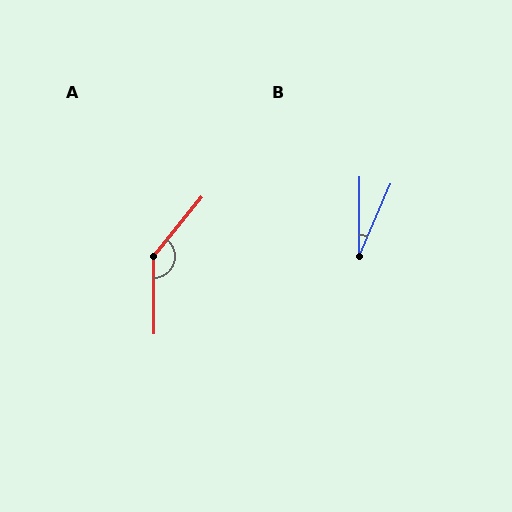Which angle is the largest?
A, at approximately 141 degrees.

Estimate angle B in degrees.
Approximately 23 degrees.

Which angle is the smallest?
B, at approximately 23 degrees.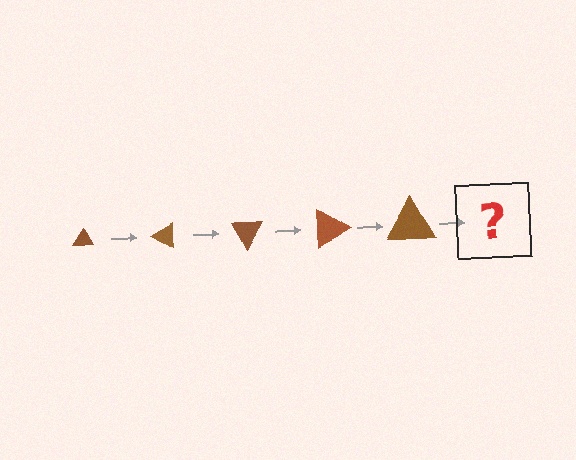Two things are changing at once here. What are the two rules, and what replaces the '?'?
The two rules are that the triangle grows larger each step and it rotates 30 degrees each step. The '?' should be a triangle, larger than the previous one and rotated 150 degrees from the start.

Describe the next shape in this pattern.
It should be a triangle, larger than the previous one and rotated 150 degrees from the start.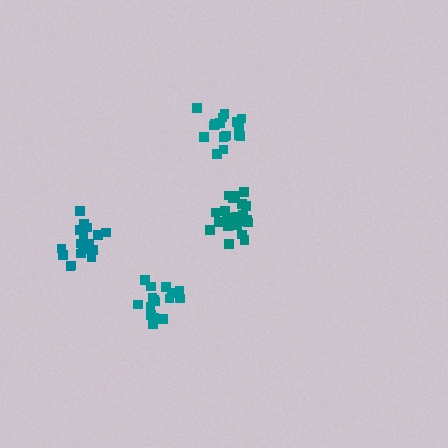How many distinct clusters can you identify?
There are 4 distinct clusters.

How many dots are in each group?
Group 1: 17 dots, Group 2: 16 dots, Group 3: 17 dots, Group 4: 21 dots (71 total).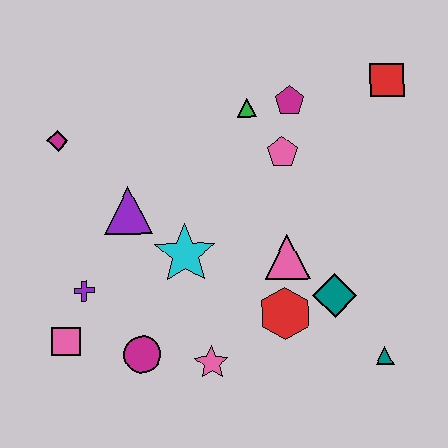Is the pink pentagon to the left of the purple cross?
No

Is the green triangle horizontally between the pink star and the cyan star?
No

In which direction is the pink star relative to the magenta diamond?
The pink star is below the magenta diamond.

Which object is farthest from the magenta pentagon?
The pink square is farthest from the magenta pentagon.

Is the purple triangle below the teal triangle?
No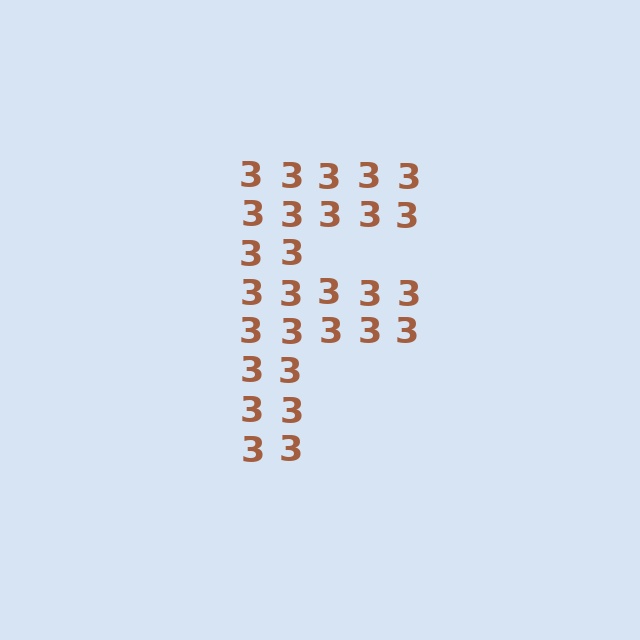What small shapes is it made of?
It is made of small digit 3's.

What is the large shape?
The large shape is the letter F.